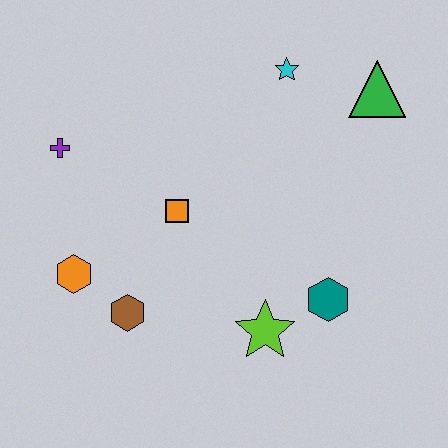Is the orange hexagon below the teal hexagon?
No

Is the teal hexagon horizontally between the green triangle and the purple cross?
Yes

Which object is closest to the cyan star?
The green triangle is closest to the cyan star.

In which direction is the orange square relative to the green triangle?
The orange square is to the left of the green triangle.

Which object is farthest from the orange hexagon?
The green triangle is farthest from the orange hexagon.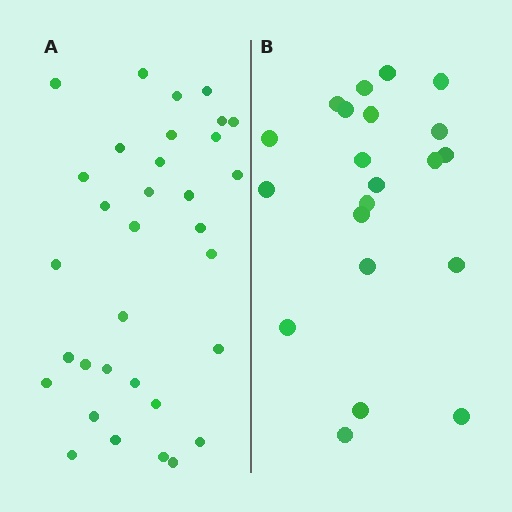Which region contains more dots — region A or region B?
Region A (the left region) has more dots.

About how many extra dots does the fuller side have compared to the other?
Region A has roughly 12 or so more dots than region B.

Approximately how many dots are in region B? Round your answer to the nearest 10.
About 20 dots. (The exact count is 21, which rounds to 20.)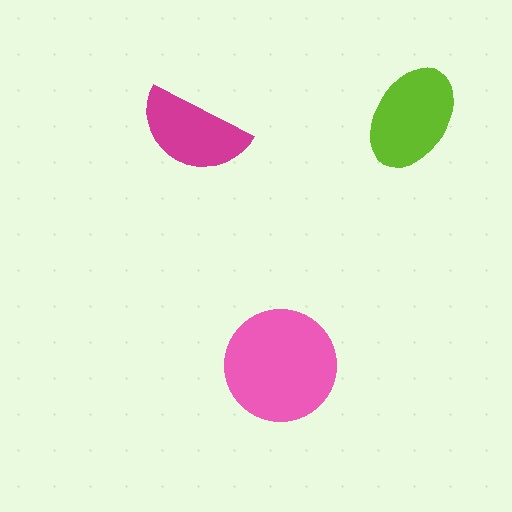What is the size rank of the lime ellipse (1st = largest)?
2nd.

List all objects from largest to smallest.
The pink circle, the lime ellipse, the magenta semicircle.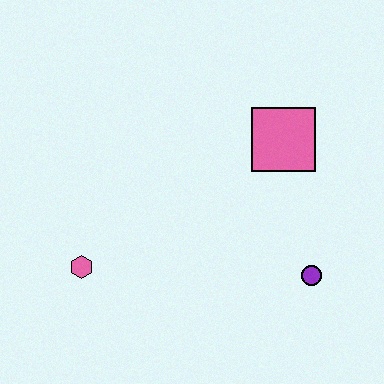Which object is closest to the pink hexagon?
The purple circle is closest to the pink hexagon.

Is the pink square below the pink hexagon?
No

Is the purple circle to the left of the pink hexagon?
No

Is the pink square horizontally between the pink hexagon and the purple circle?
Yes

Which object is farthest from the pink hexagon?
The pink square is farthest from the pink hexagon.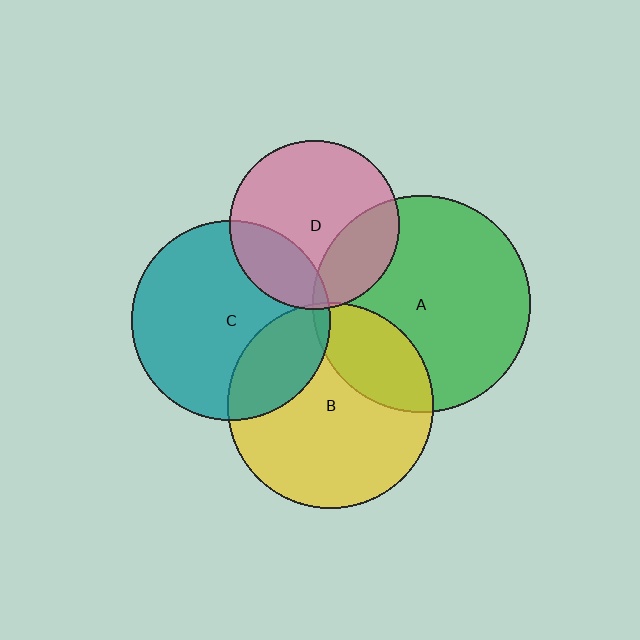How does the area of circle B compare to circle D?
Approximately 1.5 times.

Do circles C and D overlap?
Yes.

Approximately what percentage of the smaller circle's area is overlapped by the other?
Approximately 25%.